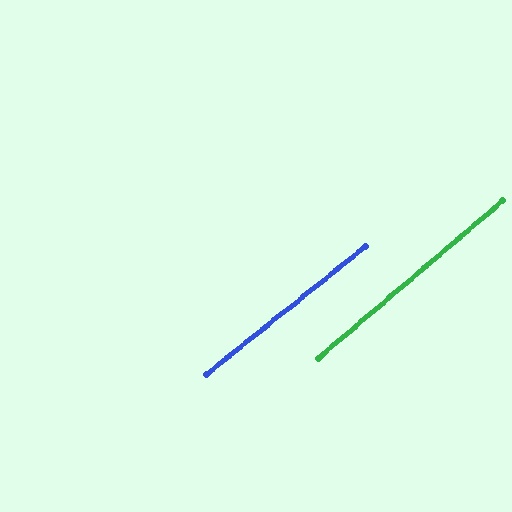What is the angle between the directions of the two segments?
Approximately 2 degrees.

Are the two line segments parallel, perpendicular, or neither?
Parallel — their directions differ by only 1.8°.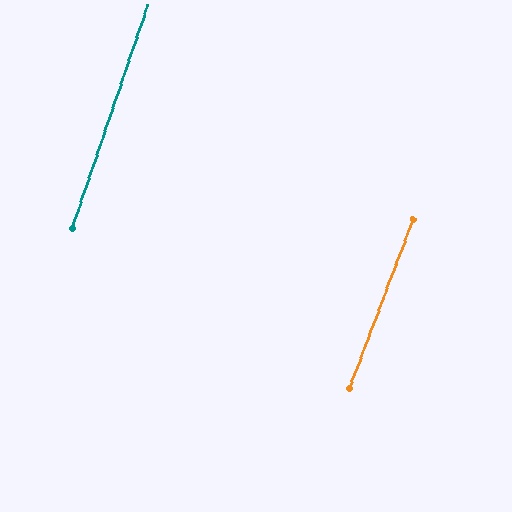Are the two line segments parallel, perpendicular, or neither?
Parallel — their directions differ by only 1.7°.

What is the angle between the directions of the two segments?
Approximately 2 degrees.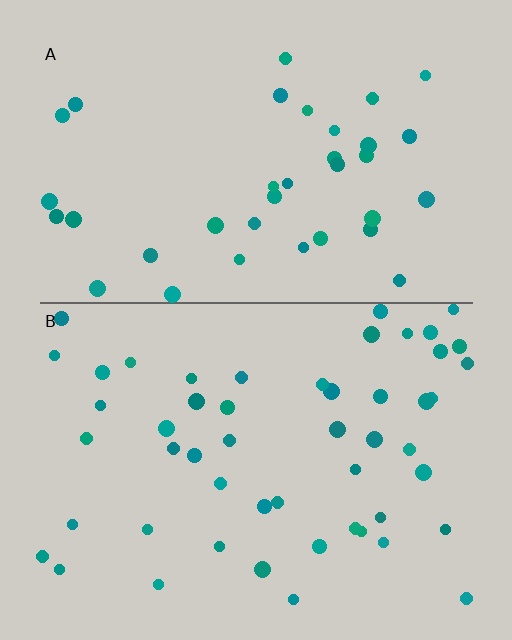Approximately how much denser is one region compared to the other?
Approximately 1.4× — region B over region A.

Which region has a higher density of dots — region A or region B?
B (the bottom).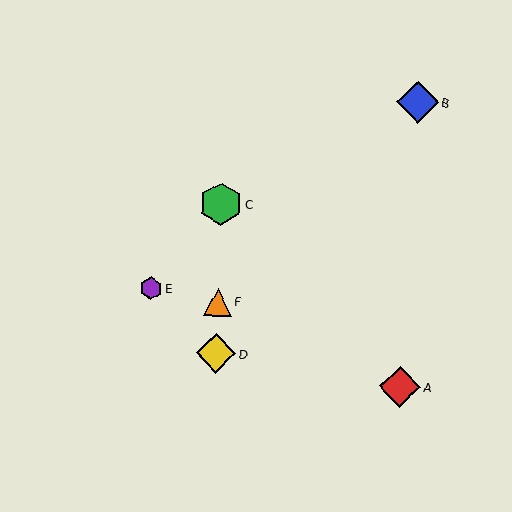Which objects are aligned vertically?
Objects C, D, F are aligned vertically.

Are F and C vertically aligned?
Yes, both are at x≈217.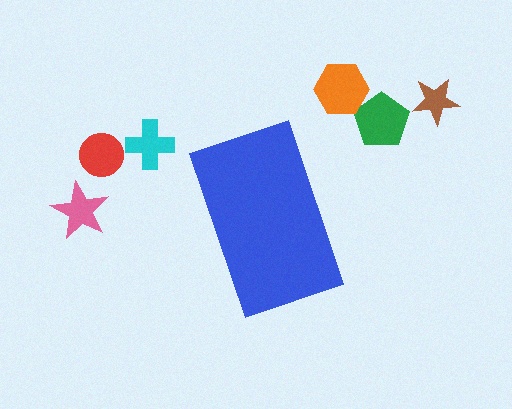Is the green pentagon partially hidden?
No, the green pentagon is fully visible.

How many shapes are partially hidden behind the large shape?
0 shapes are partially hidden.